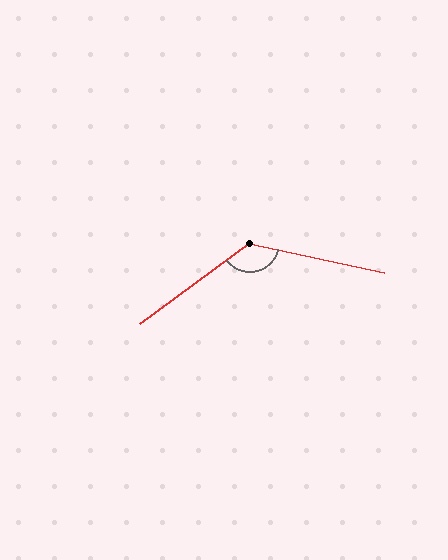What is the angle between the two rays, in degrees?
Approximately 132 degrees.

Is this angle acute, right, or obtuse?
It is obtuse.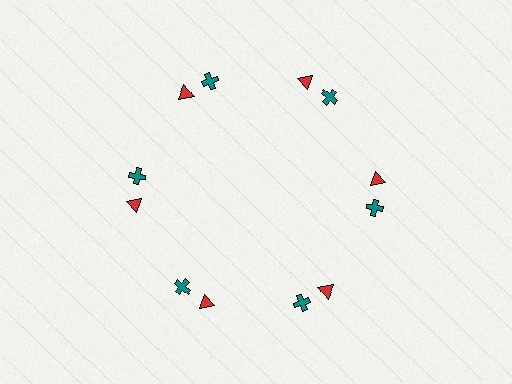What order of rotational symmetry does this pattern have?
This pattern has 6-fold rotational symmetry.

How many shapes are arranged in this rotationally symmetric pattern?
There are 12 shapes, arranged in 6 groups of 2.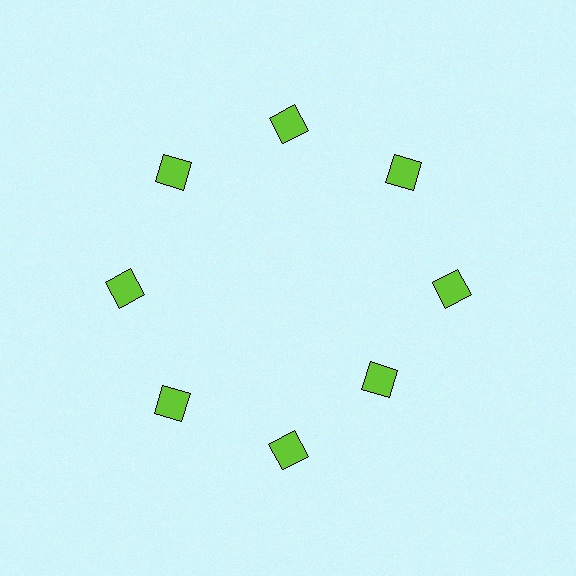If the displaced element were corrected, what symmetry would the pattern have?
It would have 8-fold rotational symmetry — the pattern would map onto itself every 45 degrees.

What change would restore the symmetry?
The symmetry would be restored by moving it outward, back onto the ring so that all 8 squares sit at equal angles and equal distance from the center.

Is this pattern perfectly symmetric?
No. The 8 lime squares are arranged in a ring, but one element near the 4 o'clock position is pulled inward toward the center, breaking the 8-fold rotational symmetry.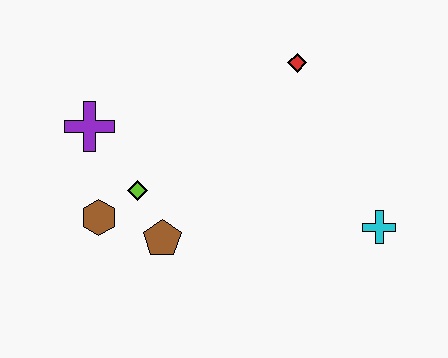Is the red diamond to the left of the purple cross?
No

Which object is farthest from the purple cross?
The cyan cross is farthest from the purple cross.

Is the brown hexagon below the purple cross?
Yes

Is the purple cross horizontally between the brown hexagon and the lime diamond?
No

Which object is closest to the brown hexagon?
The lime diamond is closest to the brown hexagon.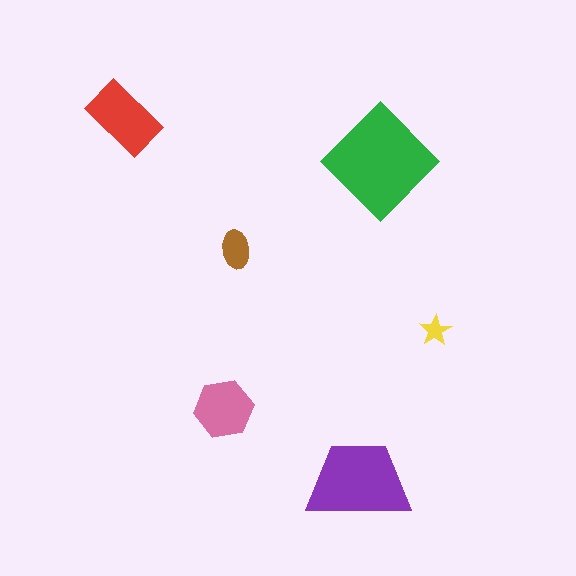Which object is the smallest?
The yellow star.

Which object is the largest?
The green diamond.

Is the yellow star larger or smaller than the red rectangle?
Smaller.